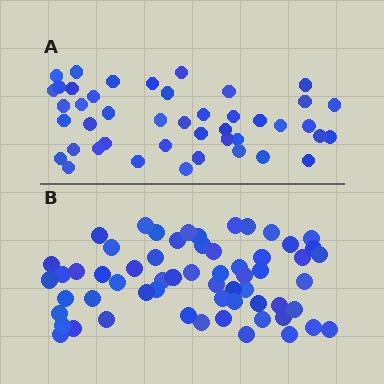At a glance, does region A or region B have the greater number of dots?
Region B (the bottom region) has more dots.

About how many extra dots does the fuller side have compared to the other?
Region B has approximately 15 more dots than region A.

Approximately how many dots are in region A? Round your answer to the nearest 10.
About 40 dots. (The exact count is 44, which rounds to 40.)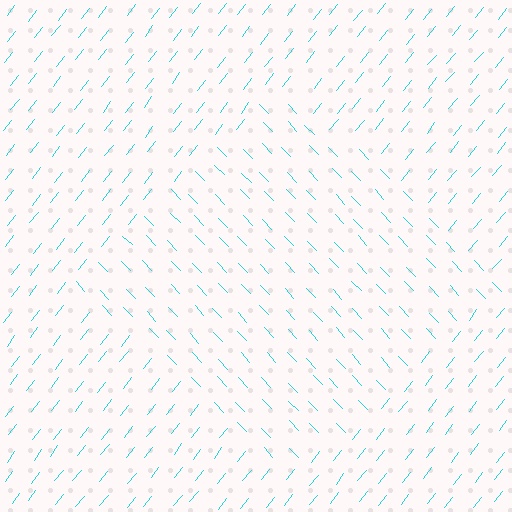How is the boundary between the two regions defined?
The boundary is defined purely by a change in line orientation (approximately 81 degrees difference). All lines are the same color and thickness.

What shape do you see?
I see a diamond.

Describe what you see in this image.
The image is filled with small cyan line segments. A diamond region in the image has lines oriented differently from the surrounding lines, creating a visible texture boundary.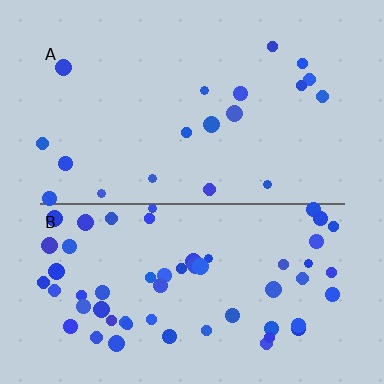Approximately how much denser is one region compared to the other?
Approximately 3.1× — region B over region A.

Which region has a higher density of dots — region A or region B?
B (the bottom).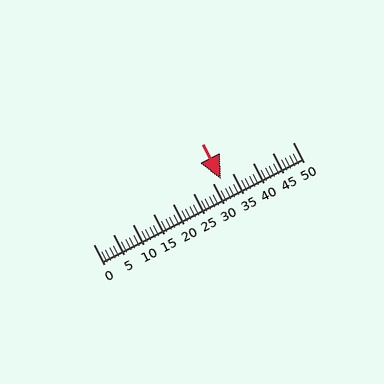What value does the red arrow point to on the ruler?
The red arrow points to approximately 32.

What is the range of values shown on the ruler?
The ruler shows values from 0 to 50.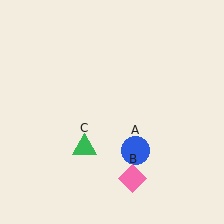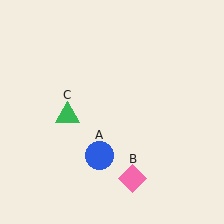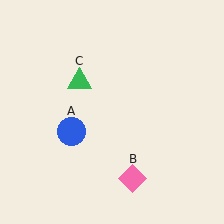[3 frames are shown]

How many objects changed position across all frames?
2 objects changed position: blue circle (object A), green triangle (object C).